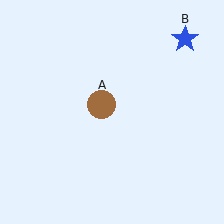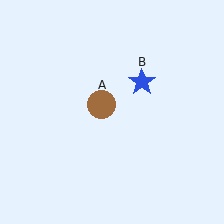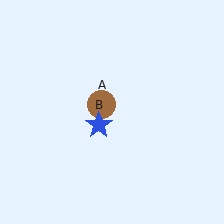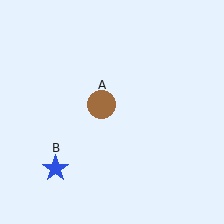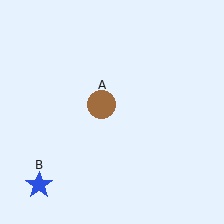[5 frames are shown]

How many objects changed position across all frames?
1 object changed position: blue star (object B).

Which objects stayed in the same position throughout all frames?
Brown circle (object A) remained stationary.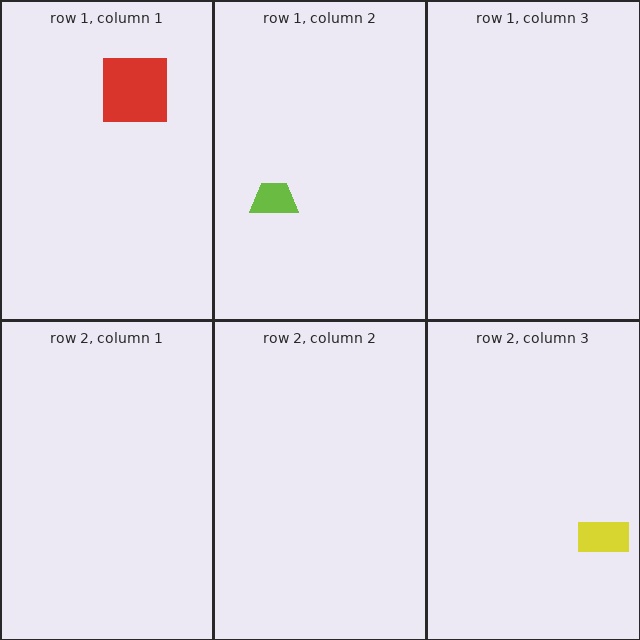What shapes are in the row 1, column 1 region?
The red square.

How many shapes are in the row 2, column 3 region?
1.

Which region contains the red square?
The row 1, column 1 region.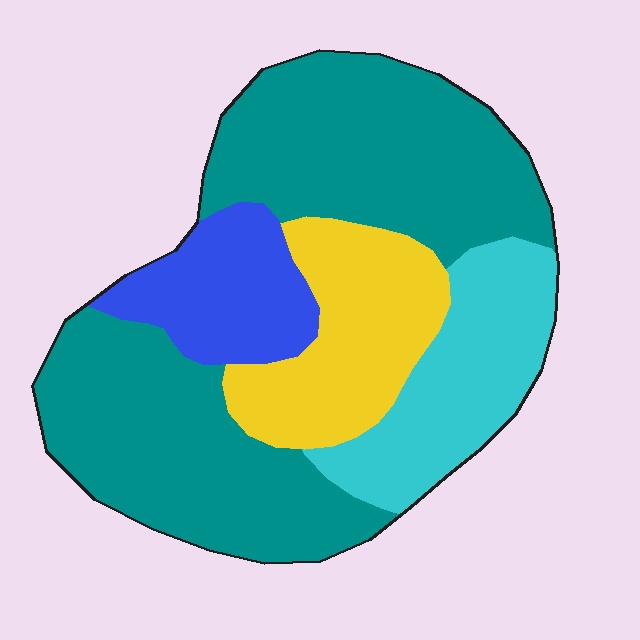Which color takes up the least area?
Blue, at roughly 10%.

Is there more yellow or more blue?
Yellow.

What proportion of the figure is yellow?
Yellow takes up about one sixth (1/6) of the figure.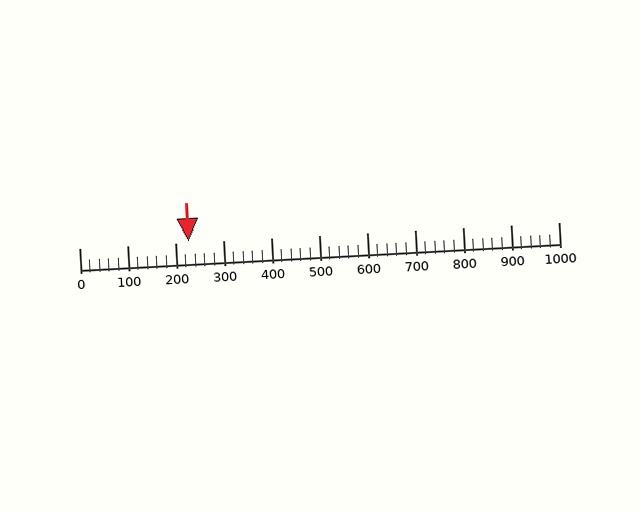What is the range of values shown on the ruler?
The ruler shows values from 0 to 1000.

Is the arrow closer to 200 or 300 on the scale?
The arrow is closer to 200.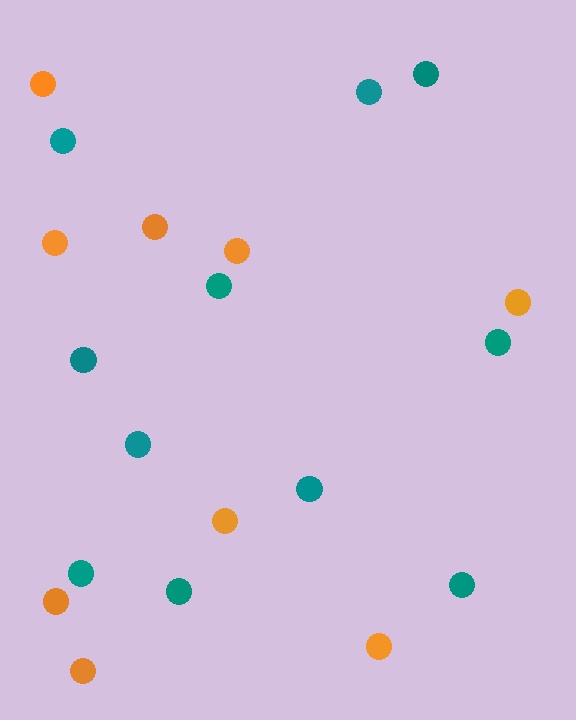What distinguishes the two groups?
There are 2 groups: one group of orange circles (9) and one group of teal circles (11).